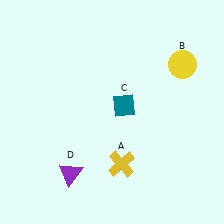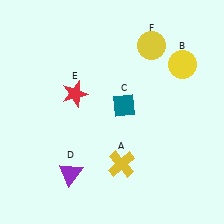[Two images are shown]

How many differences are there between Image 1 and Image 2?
There are 2 differences between the two images.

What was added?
A red star (E), a yellow circle (F) were added in Image 2.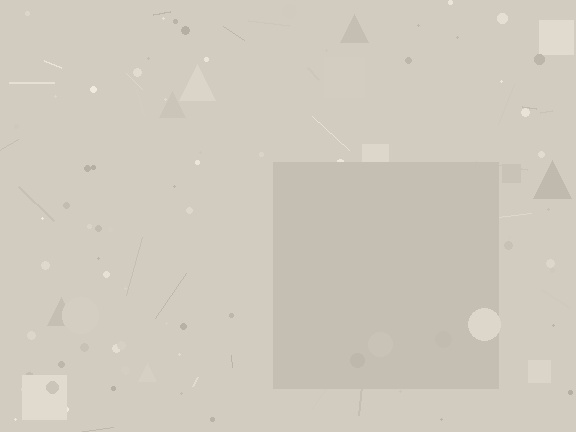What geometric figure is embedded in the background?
A square is embedded in the background.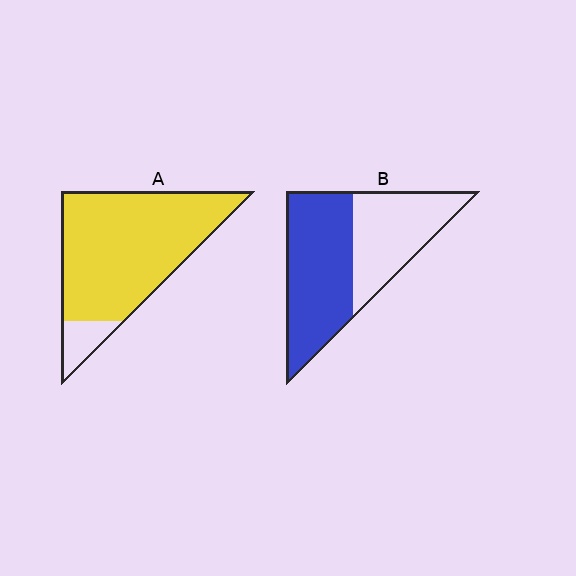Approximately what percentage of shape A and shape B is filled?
A is approximately 90% and B is approximately 55%.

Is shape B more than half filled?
Yes.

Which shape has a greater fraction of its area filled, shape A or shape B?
Shape A.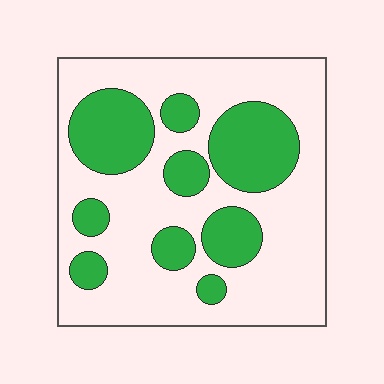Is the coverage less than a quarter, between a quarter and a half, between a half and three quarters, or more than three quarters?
Between a quarter and a half.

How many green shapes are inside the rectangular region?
9.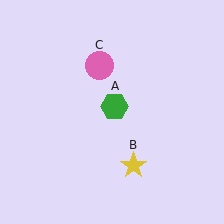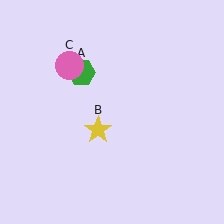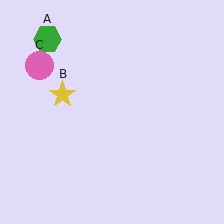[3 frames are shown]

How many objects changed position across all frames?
3 objects changed position: green hexagon (object A), yellow star (object B), pink circle (object C).